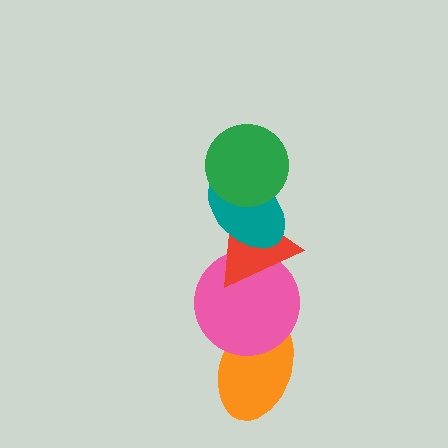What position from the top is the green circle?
The green circle is 1st from the top.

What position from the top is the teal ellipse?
The teal ellipse is 2nd from the top.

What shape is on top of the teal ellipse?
The green circle is on top of the teal ellipse.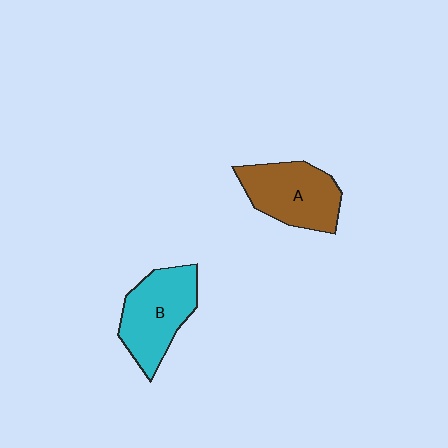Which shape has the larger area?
Shape B (cyan).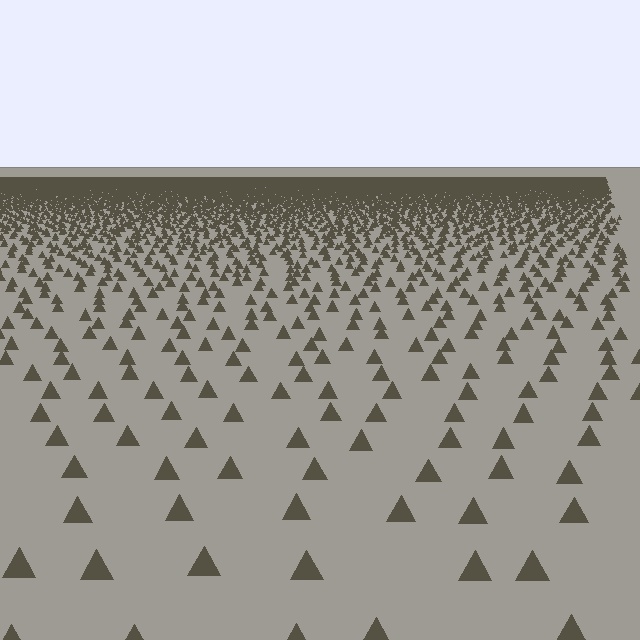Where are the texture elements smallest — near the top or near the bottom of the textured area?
Near the top.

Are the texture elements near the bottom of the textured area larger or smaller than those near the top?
Larger. Near the bottom, elements are closer to the viewer and appear at a bigger on-screen size.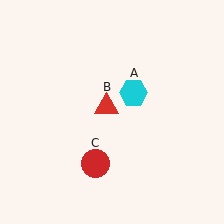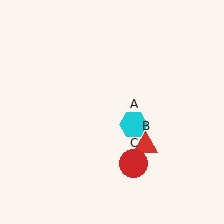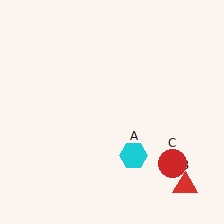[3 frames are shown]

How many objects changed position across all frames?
3 objects changed position: cyan hexagon (object A), red triangle (object B), red circle (object C).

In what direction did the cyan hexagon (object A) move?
The cyan hexagon (object A) moved down.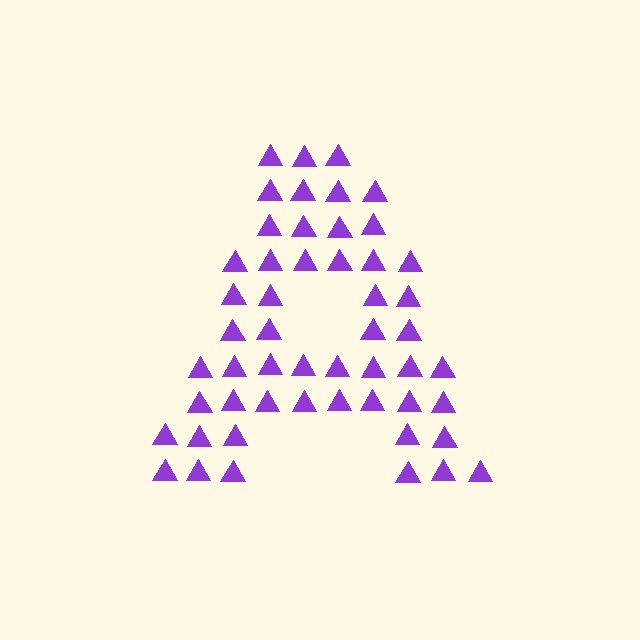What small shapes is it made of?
It is made of small triangles.